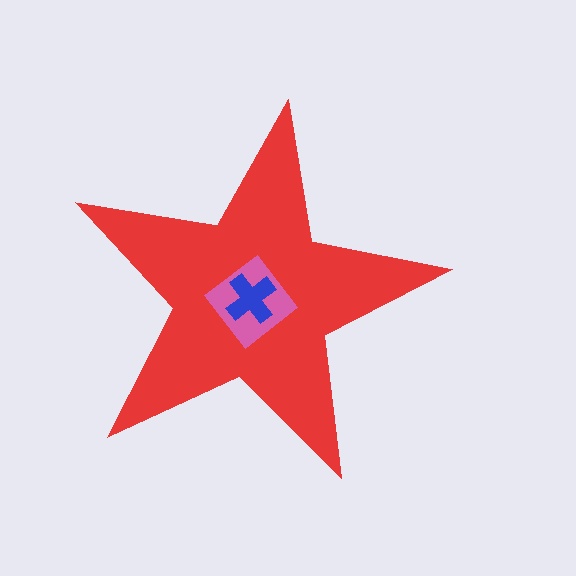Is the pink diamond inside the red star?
Yes.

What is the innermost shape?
The blue cross.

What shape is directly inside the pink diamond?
The blue cross.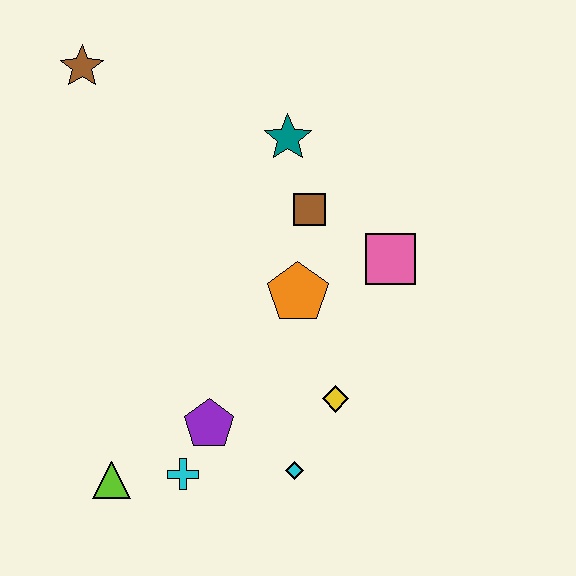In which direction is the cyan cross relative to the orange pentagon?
The cyan cross is below the orange pentagon.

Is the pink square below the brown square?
Yes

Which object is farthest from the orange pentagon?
The brown star is farthest from the orange pentagon.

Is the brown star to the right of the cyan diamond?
No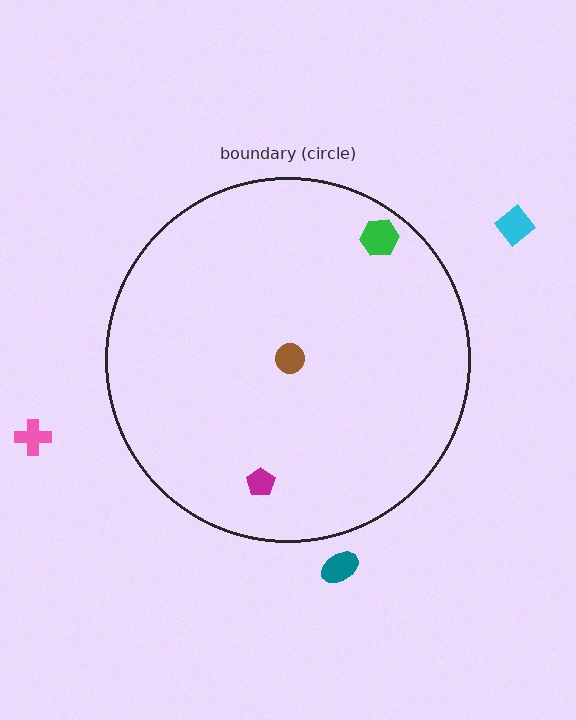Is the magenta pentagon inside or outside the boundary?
Inside.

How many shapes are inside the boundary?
3 inside, 3 outside.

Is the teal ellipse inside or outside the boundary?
Outside.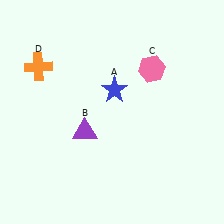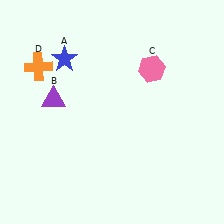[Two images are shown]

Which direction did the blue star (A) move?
The blue star (A) moved left.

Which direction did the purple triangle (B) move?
The purple triangle (B) moved up.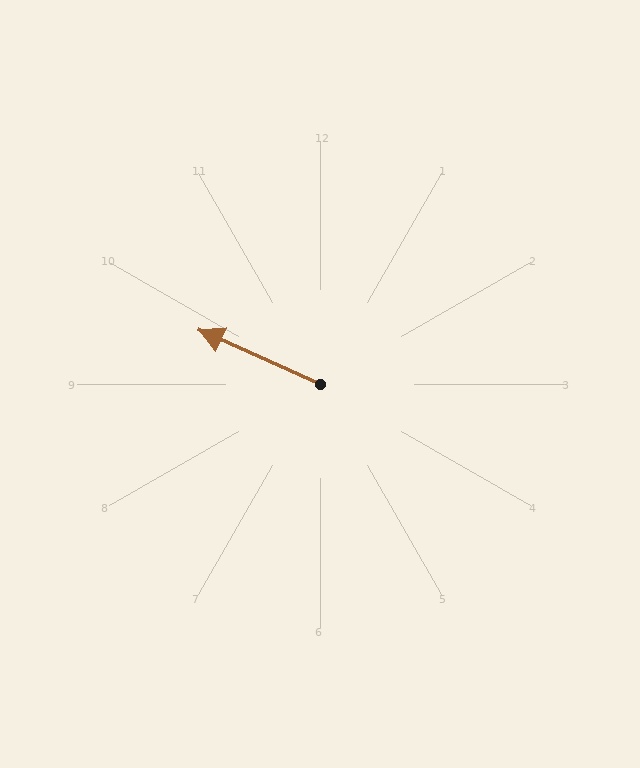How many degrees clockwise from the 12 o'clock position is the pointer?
Approximately 294 degrees.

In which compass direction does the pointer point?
Northwest.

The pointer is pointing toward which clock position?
Roughly 10 o'clock.